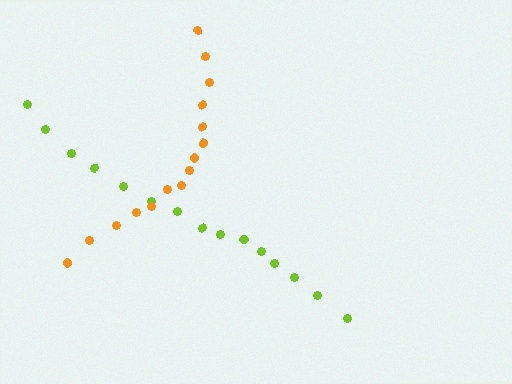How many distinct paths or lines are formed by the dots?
There are 2 distinct paths.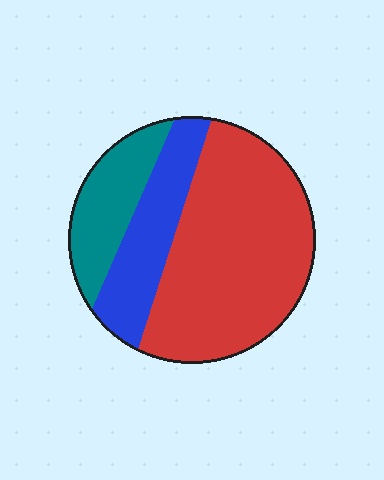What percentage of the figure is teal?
Teal takes up about one fifth (1/5) of the figure.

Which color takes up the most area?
Red, at roughly 60%.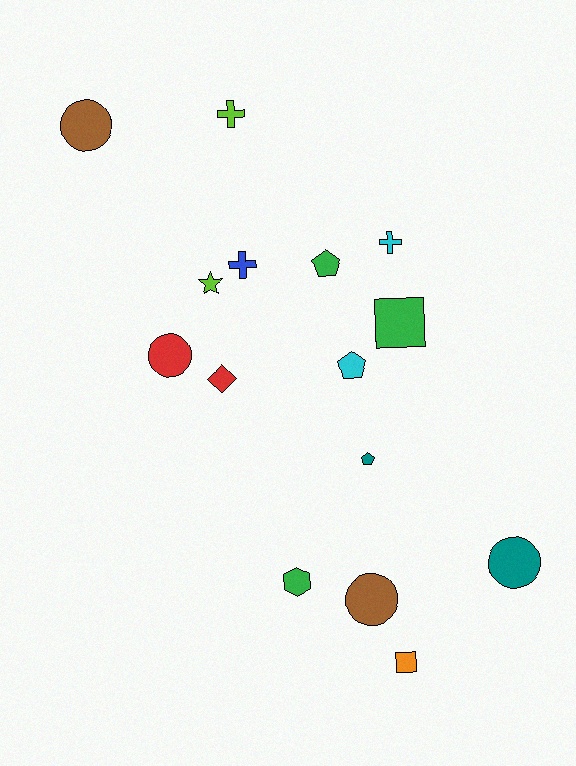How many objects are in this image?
There are 15 objects.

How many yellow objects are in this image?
There are no yellow objects.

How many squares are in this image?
There are 2 squares.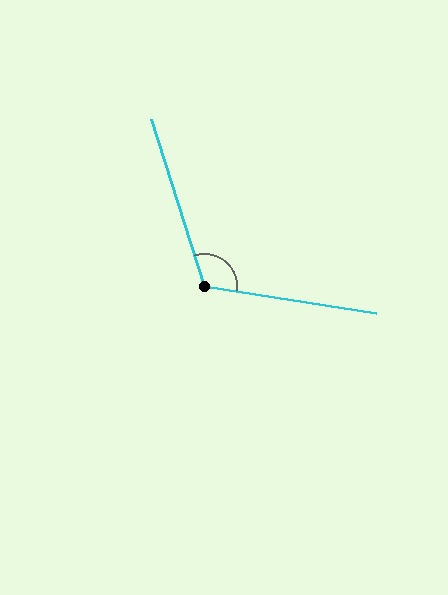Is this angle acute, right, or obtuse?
It is obtuse.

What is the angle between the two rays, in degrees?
Approximately 117 degrees.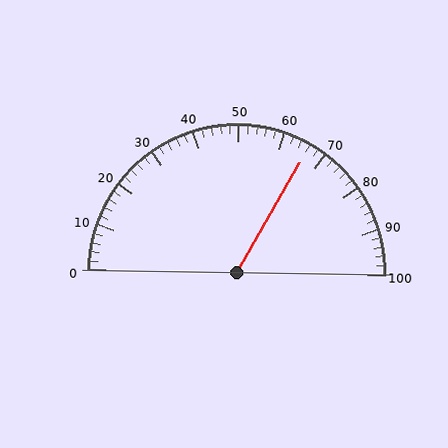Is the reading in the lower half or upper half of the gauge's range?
The reading is in the upper half of the range (0 to 100).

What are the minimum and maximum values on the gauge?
The gauge ranges from 0 to 100.